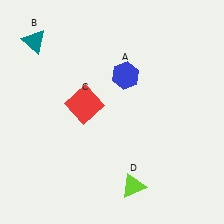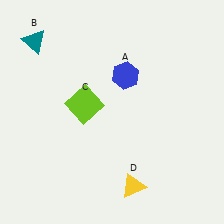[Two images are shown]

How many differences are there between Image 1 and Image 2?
There are 2 differences between the two images.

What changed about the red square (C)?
In Image 1, C is red. In Image 2, it changed to lime.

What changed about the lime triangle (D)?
In Image 1, D is lime. In Image 2, it changed to yellow.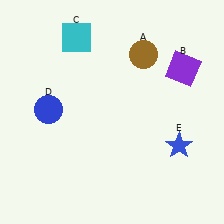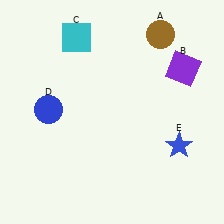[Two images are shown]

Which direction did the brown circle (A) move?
The brown circle (A) moved up.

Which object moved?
The brown circle (A) moved up.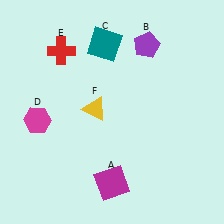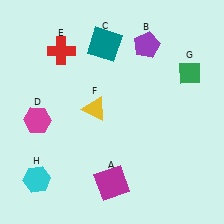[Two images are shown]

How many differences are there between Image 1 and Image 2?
There are 2 differences between the two images.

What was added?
A green diamond (G), a cyan hexagon (H) were added in Image 2.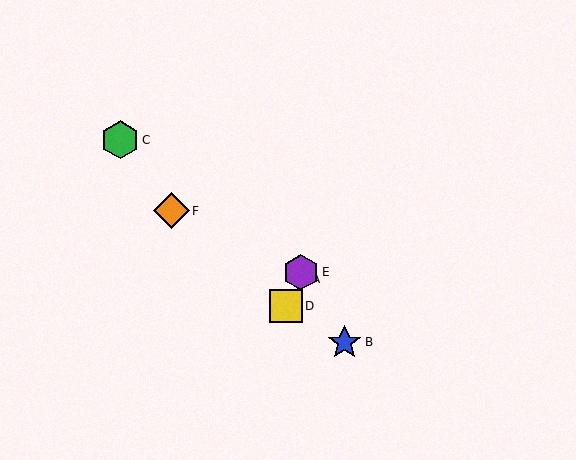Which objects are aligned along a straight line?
Objects A, D, E are aligned along a straight line.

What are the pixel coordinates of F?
Object F is at (172, 211).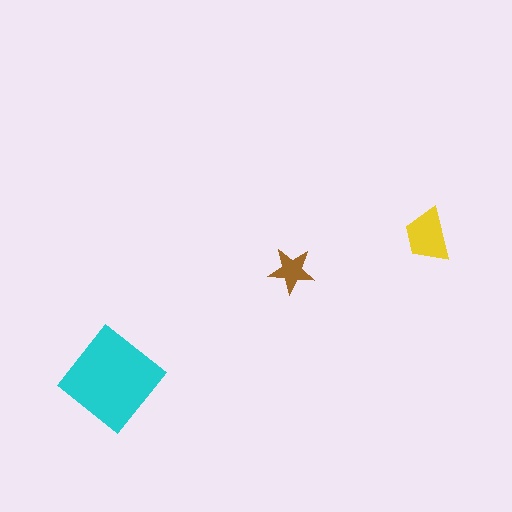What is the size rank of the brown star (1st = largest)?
3rd.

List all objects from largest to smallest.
The cyan diamond, the yellow trapezoid, the brown star.